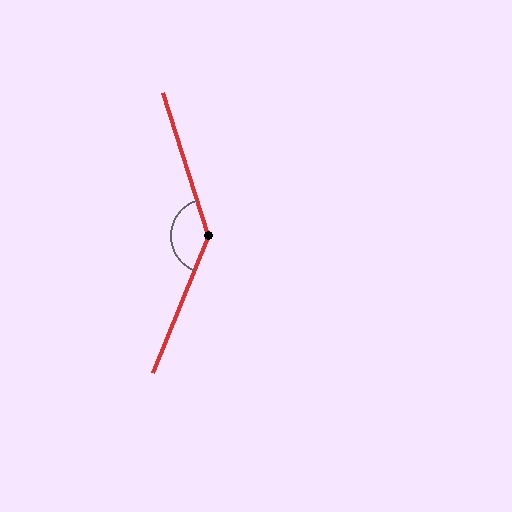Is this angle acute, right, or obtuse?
It is obtuse.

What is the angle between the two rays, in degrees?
Approximately 141 degrees.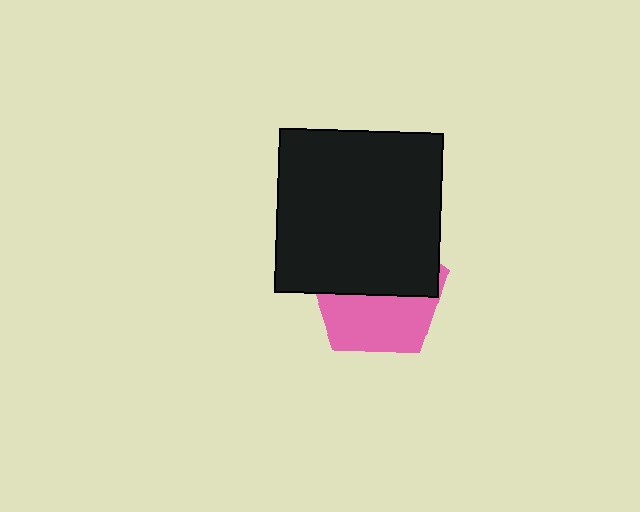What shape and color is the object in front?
The object in front is a black square.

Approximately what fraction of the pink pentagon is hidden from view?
Roughly 53% of the pink pentagon is hidden behind the black square.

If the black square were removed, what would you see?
You would see the complete pink pentagon.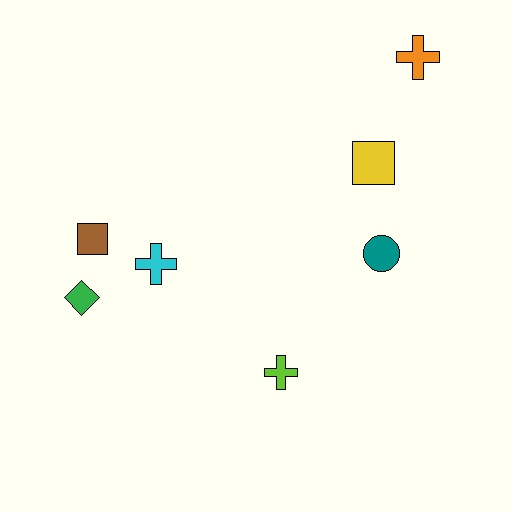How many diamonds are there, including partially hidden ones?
There is 1 diamond.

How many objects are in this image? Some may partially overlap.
There are 7 objects.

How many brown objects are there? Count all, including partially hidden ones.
There is 1 brown object.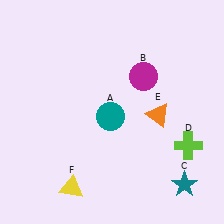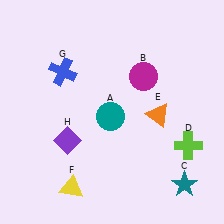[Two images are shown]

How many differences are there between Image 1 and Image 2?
There are 2 differences between the two images.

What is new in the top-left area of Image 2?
A blue cross (G) was added in the top-left area of Image 2.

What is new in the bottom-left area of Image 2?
A purple diamond (H) was added in the bottom-left area of Image 2.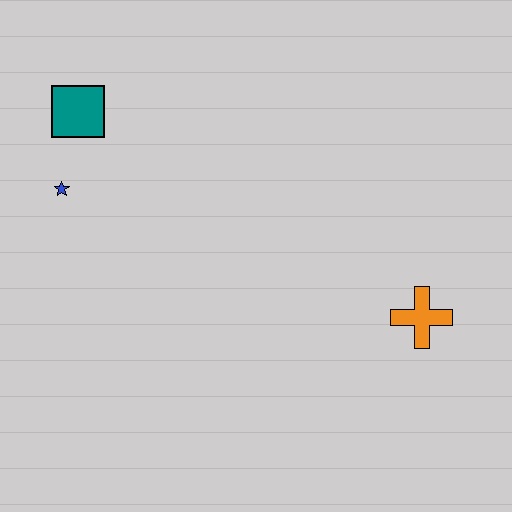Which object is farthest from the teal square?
The orange cross is farthest from the teal square.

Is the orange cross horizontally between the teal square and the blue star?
No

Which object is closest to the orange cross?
The blue star is closest to the orange cross.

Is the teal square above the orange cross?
Yes